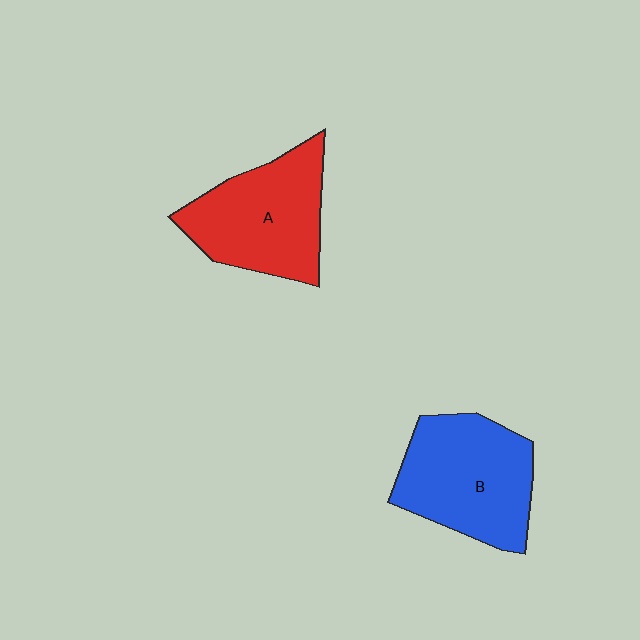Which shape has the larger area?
Shape B (blue).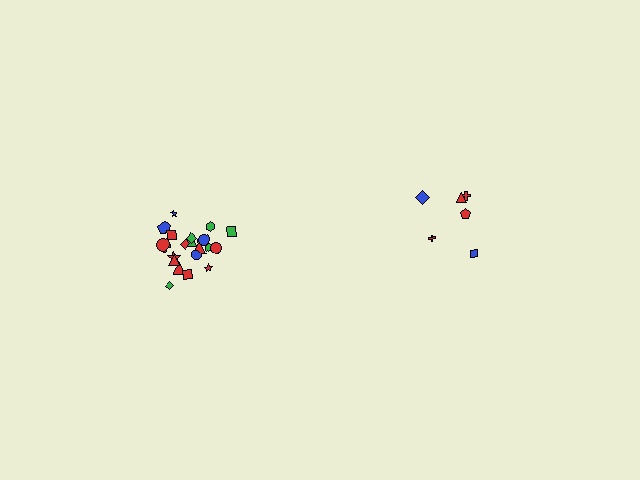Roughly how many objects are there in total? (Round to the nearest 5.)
Roughly 30 objects in total.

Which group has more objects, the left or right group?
The left group.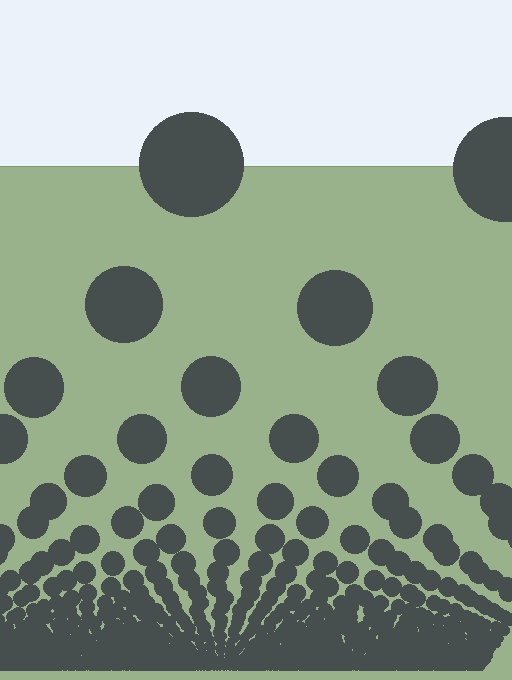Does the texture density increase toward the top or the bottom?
Density increases toward the bottom.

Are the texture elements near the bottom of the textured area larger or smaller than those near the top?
Smaller. The gradient is inverted — elements near the bottom are smaller and denser.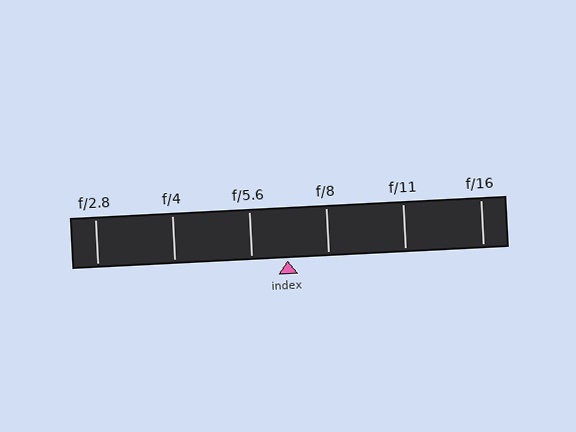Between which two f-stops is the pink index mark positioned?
The index mark is between f/5.6 and f/8.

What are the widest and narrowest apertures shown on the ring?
The widest aperture shown is f/2.8 and the narrowest is f/16.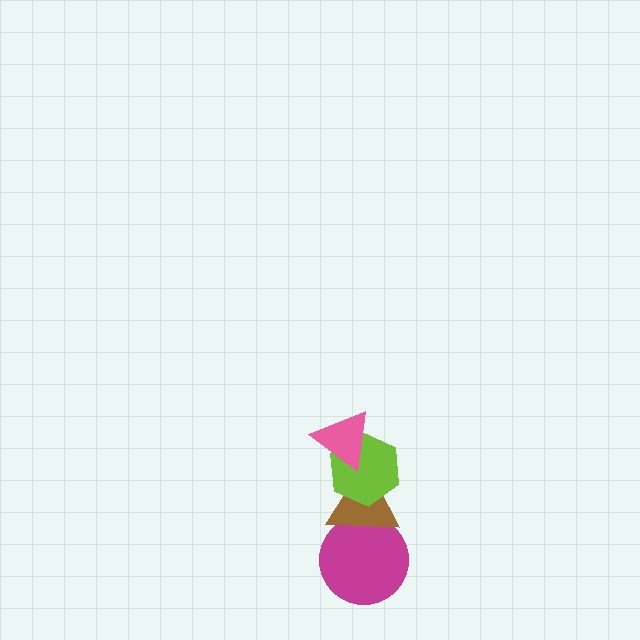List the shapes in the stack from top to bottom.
From top to bottom: the pink triangle, the lime hexagon, the brown triangle, the magenta circle.